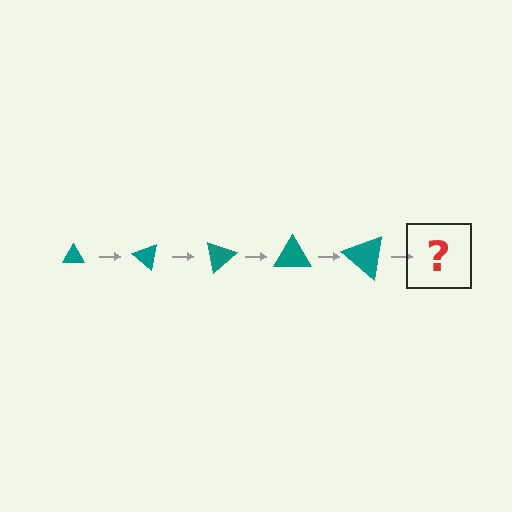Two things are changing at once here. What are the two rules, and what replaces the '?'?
The two rules are that the triangle grows larger each step and it rotates 40 degrees each step. The '?' should be a triangle, larger than the previous one and rotated 200 degrees from the start.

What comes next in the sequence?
The next element should be a triangle, larger than the previous one and rotated 200 degrees from the start.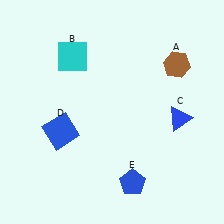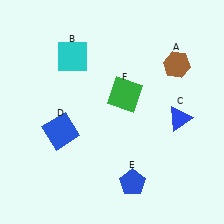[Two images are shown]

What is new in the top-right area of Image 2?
A green square (F) was added in the top-right area of Image 2.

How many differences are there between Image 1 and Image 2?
There is 1 difference between the two images.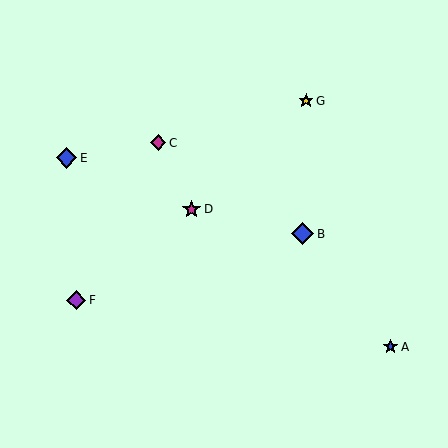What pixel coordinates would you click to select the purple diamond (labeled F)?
Click at (76, 300) to select the purple diamond F.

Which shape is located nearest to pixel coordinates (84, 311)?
The purple diamond (labeled F) at (76, 300) is nearest to that location.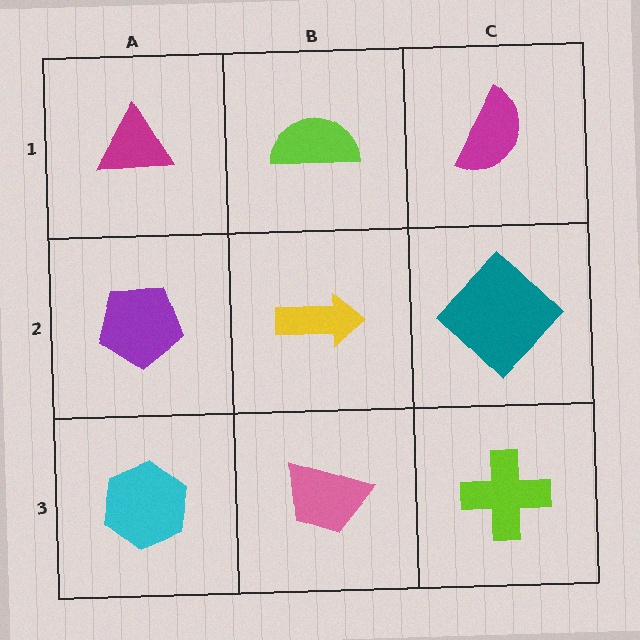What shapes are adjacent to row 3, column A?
A purple pentagon (row 2, column A), a pink trapezoid (row 3, column B).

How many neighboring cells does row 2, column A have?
3.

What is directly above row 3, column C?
A teal diamond.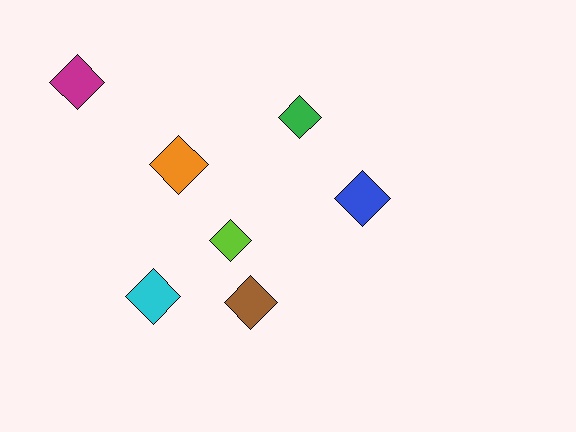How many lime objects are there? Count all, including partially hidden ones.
There is 1 lime object.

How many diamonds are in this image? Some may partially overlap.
There are 7 diamonds.